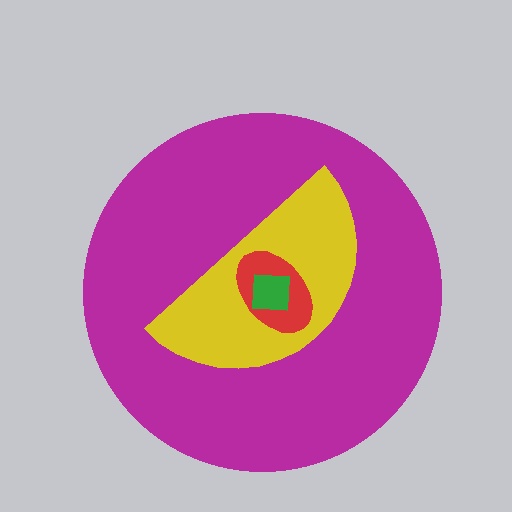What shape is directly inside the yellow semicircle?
The red ellipse.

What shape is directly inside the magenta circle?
The yellow semicircle.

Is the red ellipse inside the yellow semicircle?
Yes.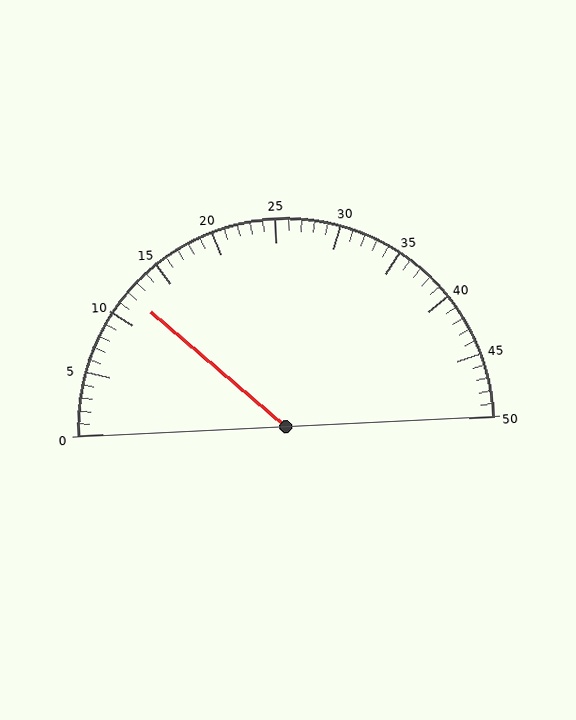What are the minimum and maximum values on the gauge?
The gauge ranges from 0 to 50.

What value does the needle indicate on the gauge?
The needle indicates approximately 12.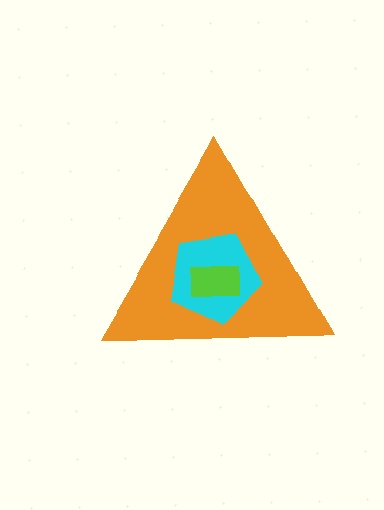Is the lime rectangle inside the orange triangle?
Yes.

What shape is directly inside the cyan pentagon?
The lime rectangle.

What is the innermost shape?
The lime rectangle.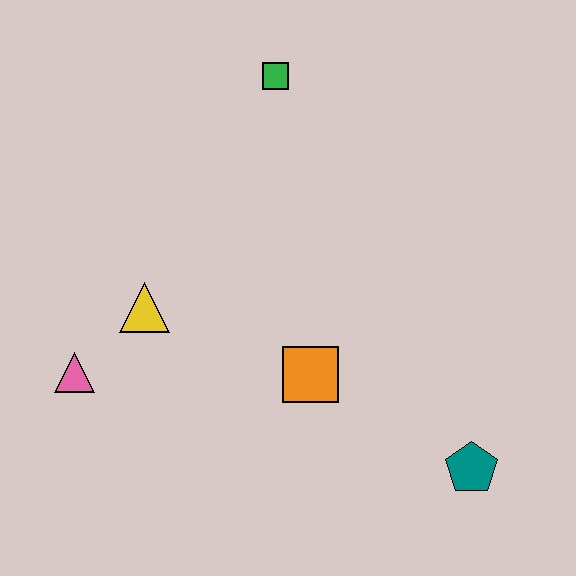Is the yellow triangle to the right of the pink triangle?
Yes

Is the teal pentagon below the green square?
Yes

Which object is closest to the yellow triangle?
The pink triangle is closest to the yellow triangle.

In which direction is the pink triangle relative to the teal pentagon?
The pink triangle is to the left of the teal pentagon.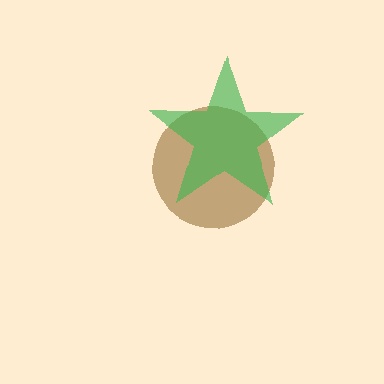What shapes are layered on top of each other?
The layered shapes are: a brown circle, a green star.